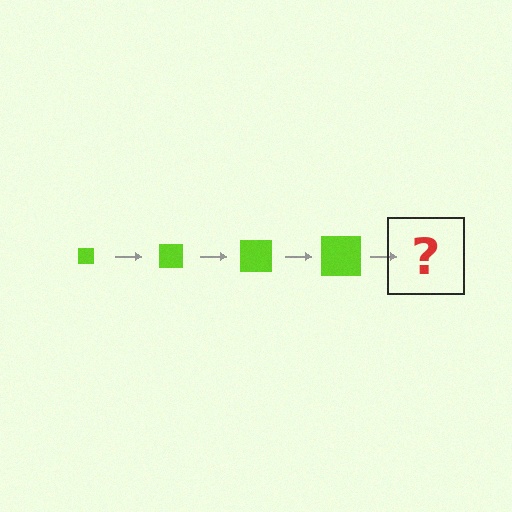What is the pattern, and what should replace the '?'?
The pattern is that the square gets progressively larger each step. The '?' should be a lime square, larger than the previous one.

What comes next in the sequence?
The next element should be a lime square, larger than the previous one.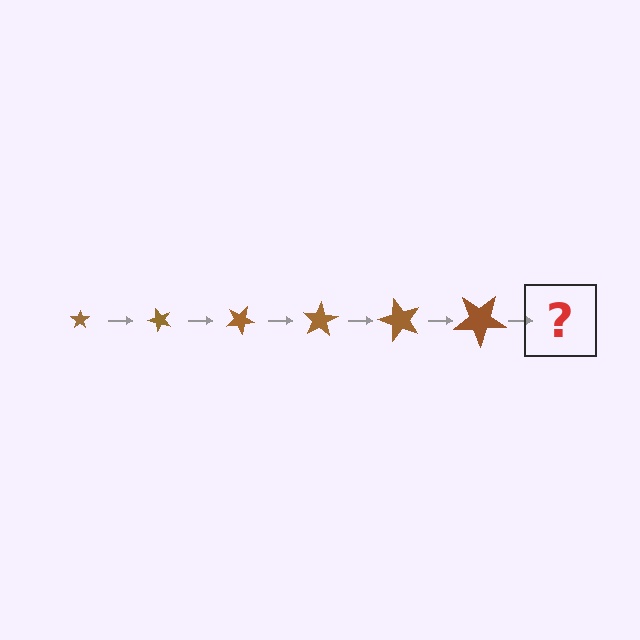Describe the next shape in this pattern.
It should be a star, larger than the previous one and rotated 300 degrees from the start.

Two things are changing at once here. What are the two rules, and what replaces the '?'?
The two rules are that the star grows larger each step and it rotates 50 degrees each step. The '?' should be a star, larger than the previous one and rotated 300 degrees from the start.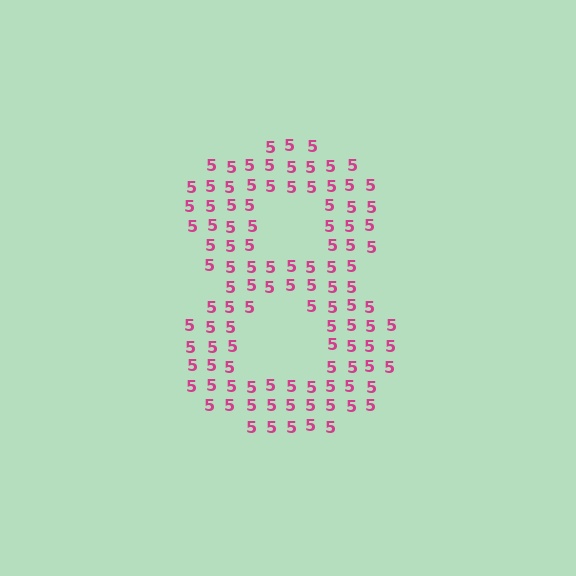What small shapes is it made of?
It is made of small digit 5's.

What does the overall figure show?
The overall figure shows the digit 8.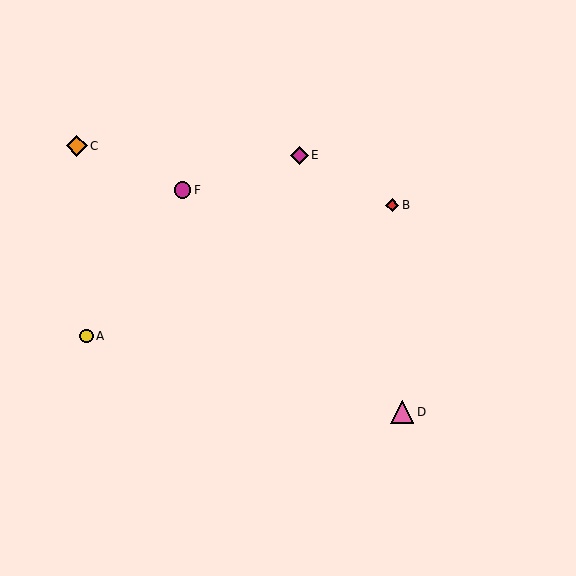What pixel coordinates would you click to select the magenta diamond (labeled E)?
Click at (299, 155) to select the magenta diamond E.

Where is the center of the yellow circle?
The center of the yellow circle is at (87, 336).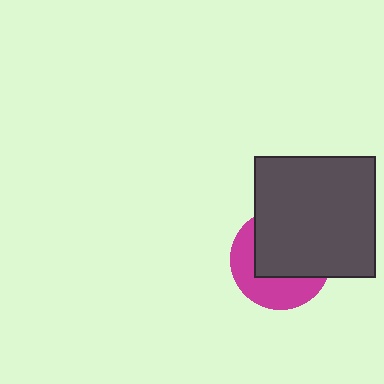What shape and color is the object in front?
The object in front is a dark gray square.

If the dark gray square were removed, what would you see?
You would see the complete magenta circle.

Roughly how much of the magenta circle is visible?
A small part of it is visible (roughly 42%).